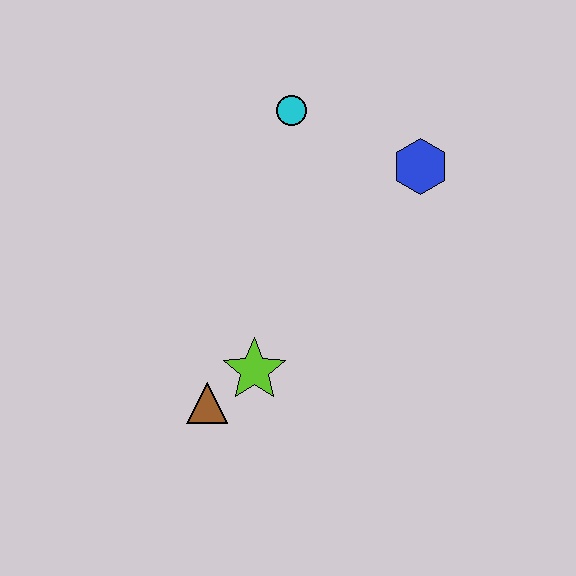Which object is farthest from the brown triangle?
The blue hexagon is farthest from the brown triangle.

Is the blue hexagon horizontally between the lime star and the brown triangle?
No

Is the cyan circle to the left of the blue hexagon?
Yes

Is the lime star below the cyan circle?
Yes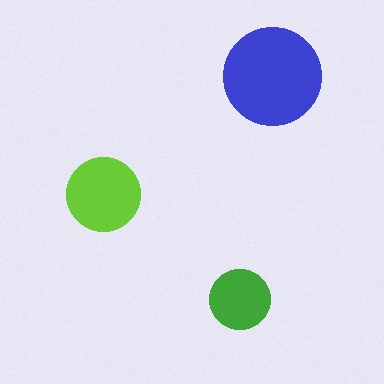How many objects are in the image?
There are 3 objects in the image.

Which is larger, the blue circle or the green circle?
The blue one.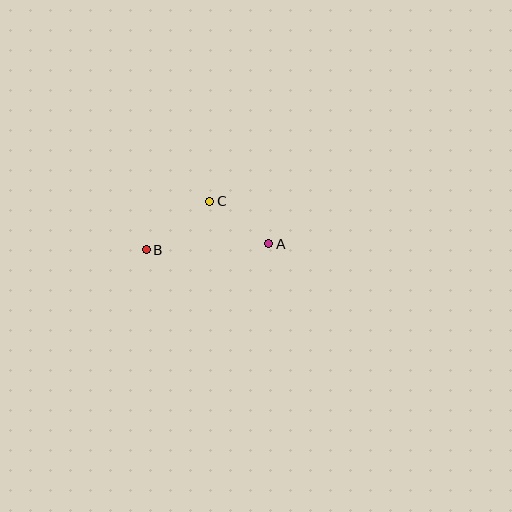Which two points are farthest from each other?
Points A and B are farthest from each other.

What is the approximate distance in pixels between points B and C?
The distance between B and C is approximately 80 pixels.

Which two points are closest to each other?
Points A and C are closest to each other.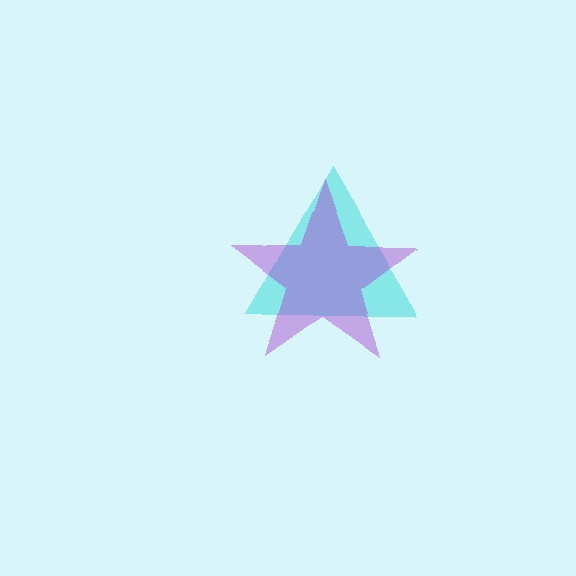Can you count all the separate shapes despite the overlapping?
Yes, there are 2 separate shapes.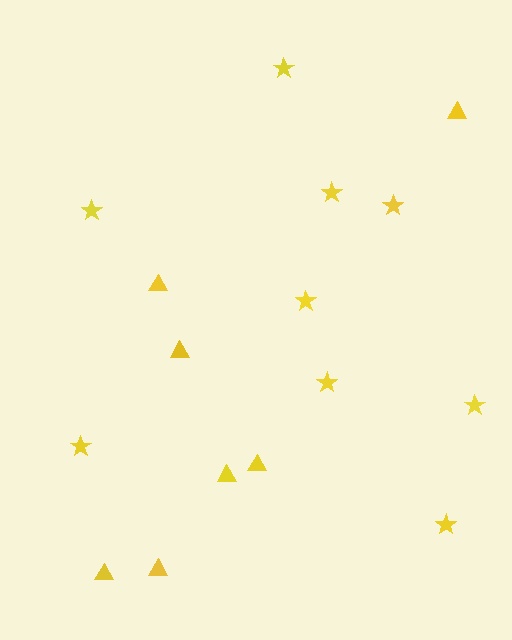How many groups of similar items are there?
There are 2 groups: one group of stars (9) and one group of triangles (7).